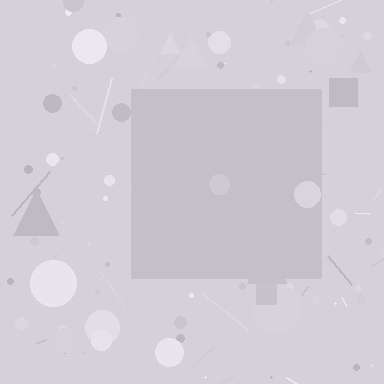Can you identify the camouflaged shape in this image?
The camouflaged shape is a square.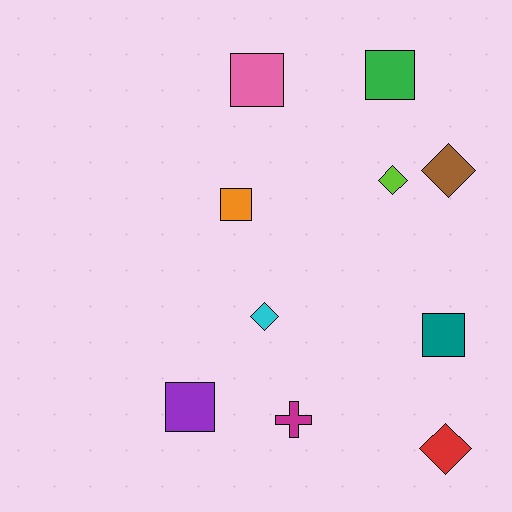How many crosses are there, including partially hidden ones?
There is 1 cross.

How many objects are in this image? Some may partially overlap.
There are 10 objects.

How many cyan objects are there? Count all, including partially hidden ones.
There is 1 cyan object.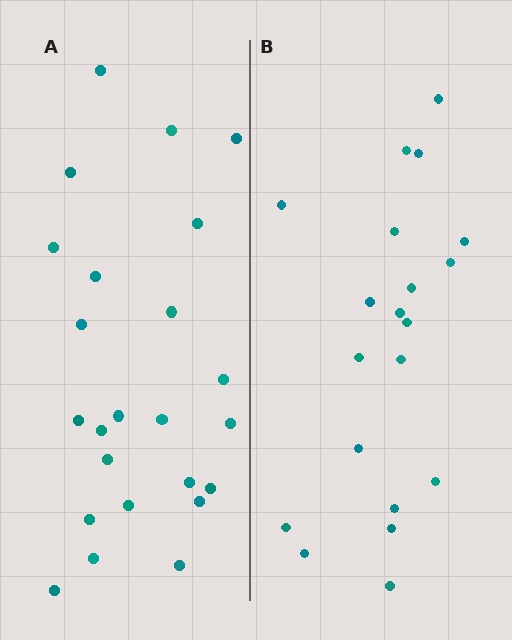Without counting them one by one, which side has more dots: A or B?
Region A (the left region) has more dots.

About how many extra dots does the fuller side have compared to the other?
Region A has about 4 more dots than region B.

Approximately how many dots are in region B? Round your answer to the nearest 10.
About 20 dots.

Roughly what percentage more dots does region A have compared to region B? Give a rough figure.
About 20% more.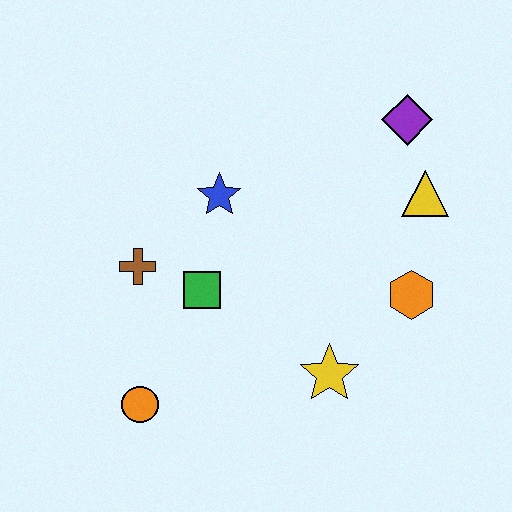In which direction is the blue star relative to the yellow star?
The blue star is above the yellow star.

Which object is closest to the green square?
The brown cross is closest to the green square.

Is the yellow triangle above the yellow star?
Yes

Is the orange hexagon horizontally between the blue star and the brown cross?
No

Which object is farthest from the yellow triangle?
The orange circle is farthest from the yellow triangle.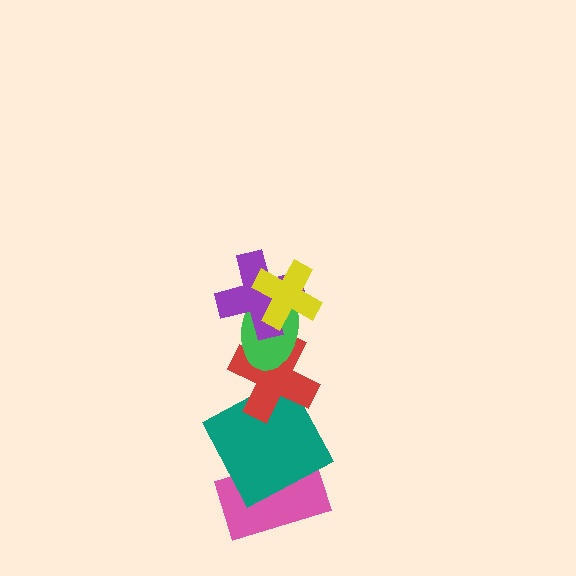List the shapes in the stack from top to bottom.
From top to bottom: the yellow cross, the purple cross, the green ellipse, the red cross, the teal square, the pink rectangle.